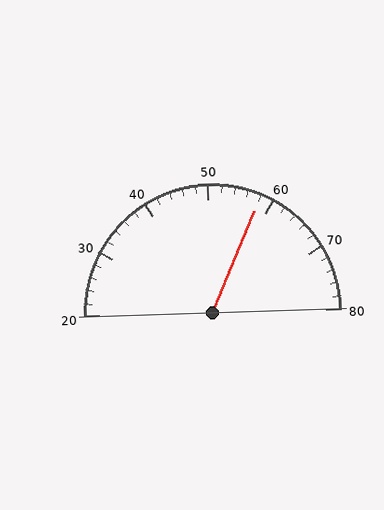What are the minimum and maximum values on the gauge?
The gauge ranges from 20 to 80.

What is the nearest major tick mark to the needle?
The nearest major tick mark is 60.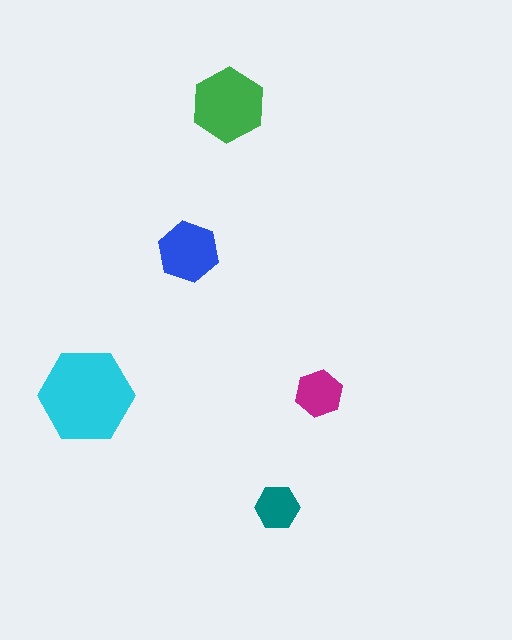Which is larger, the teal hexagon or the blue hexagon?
The blue one.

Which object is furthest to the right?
The magenta hexagon is rightmost.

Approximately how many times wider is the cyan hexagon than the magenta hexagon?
About 2 times wider.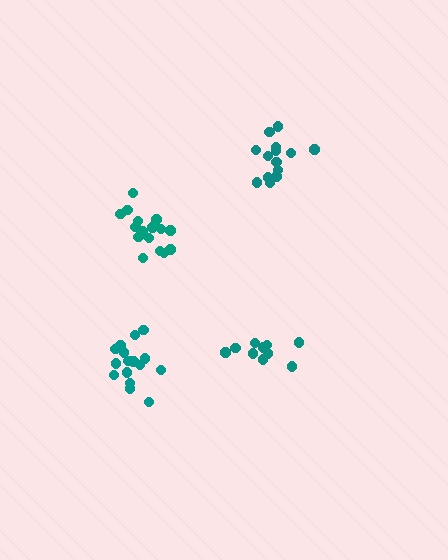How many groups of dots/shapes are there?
There are 4 groups.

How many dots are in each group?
Group 1: 16 dots, Group 2: 15 dots, Group 3: 16 dots, Group 4: 10 dots (57 total).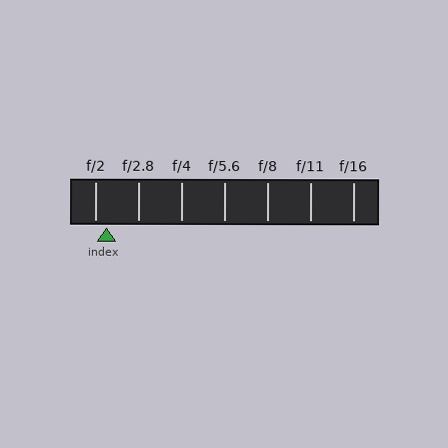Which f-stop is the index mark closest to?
The index mark is closest to f/2.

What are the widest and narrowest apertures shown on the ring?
The widest aperture shown is f/2 and the narrowest is f/16.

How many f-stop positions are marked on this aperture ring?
There are 7 f-stop positions marked.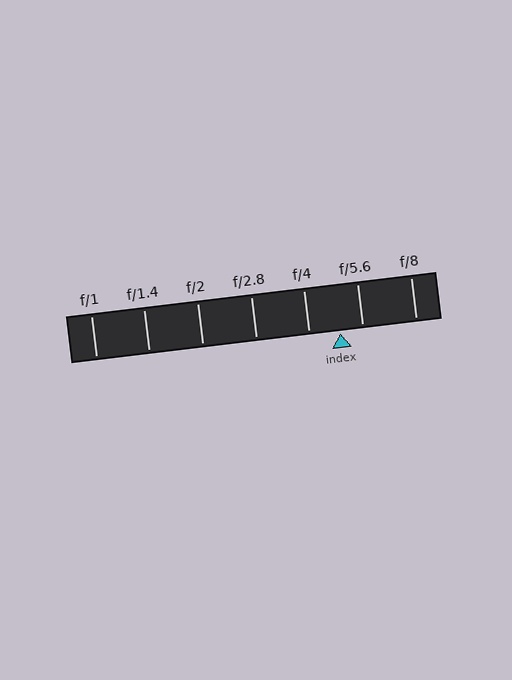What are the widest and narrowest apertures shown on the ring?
The widest aperture shown is f/1 and the narrowest is f/8.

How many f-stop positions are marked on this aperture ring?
There are 7 f-stop positions marked.